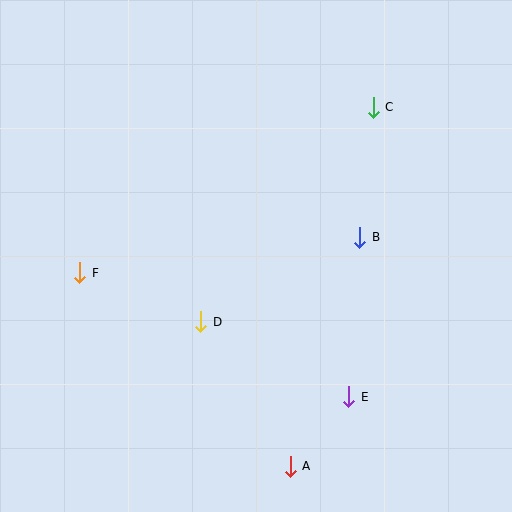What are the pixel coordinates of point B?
Point B is at (360, 237).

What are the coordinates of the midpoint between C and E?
The midpoint between C and E is at (361, 252).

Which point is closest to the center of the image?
Point D at (201, 322) is closest to the center.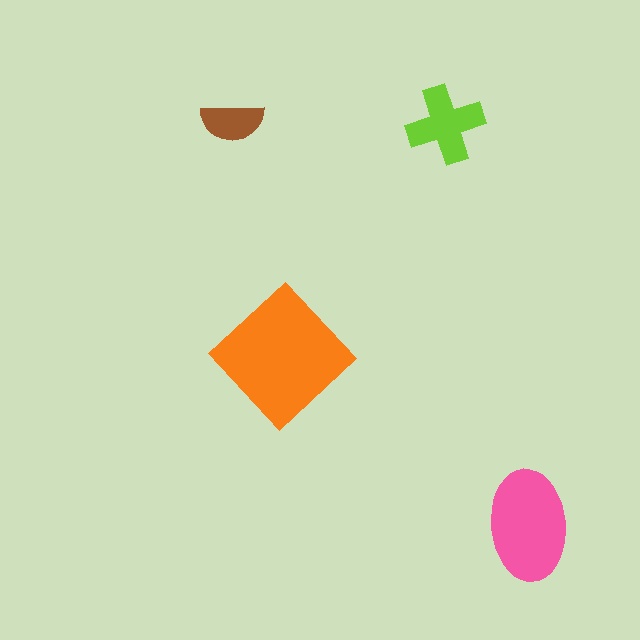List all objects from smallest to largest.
The brown semicircle, the lime cross, the pink ellipse, the orange diamond.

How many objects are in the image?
There are 4 objects in the image.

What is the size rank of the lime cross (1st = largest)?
3rd.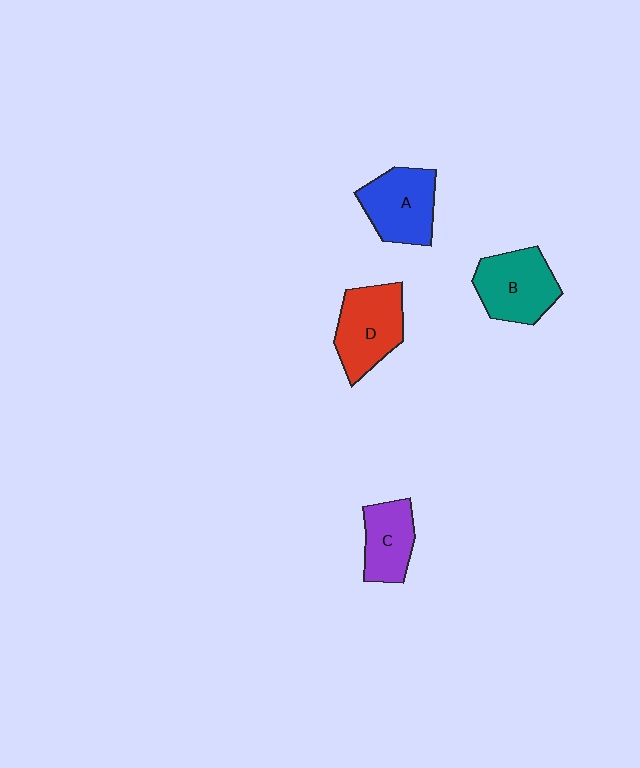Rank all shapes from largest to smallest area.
From largest to smallest: D (red), B (teal), A (blue), C (purple).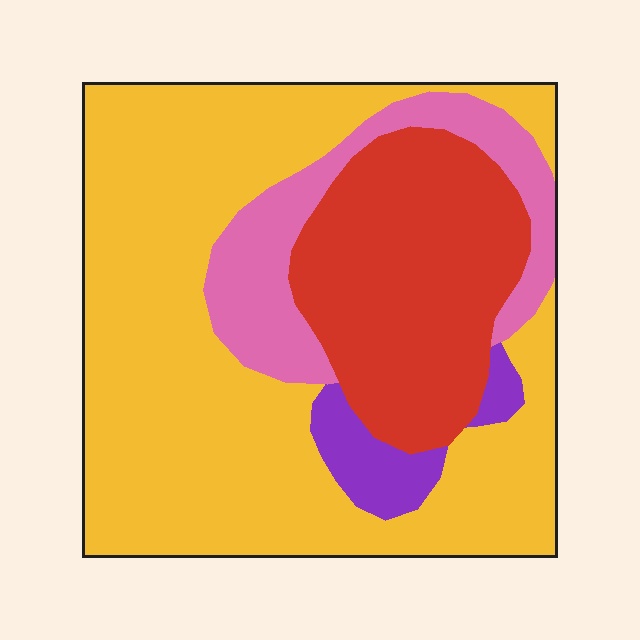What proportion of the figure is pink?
Pink takes up about one eighth (1/8) of the figure.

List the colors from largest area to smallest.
From largest to smallest: yellow, red, pink, purple.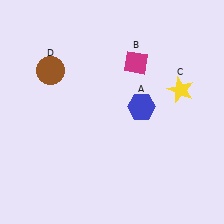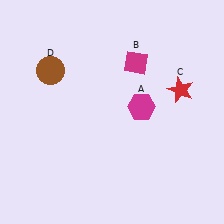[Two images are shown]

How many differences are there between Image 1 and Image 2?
There are 2 differences between the two images.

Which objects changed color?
A changed from blue to magenta. C changed from yellow to red.